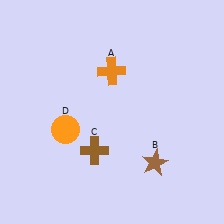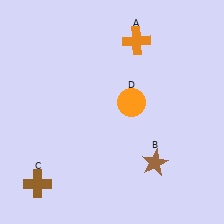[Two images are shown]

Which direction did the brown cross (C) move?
The brown cross (C) moved left.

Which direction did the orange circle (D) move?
The orange circle (D) moved right.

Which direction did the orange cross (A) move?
The orange cross (A) moved up.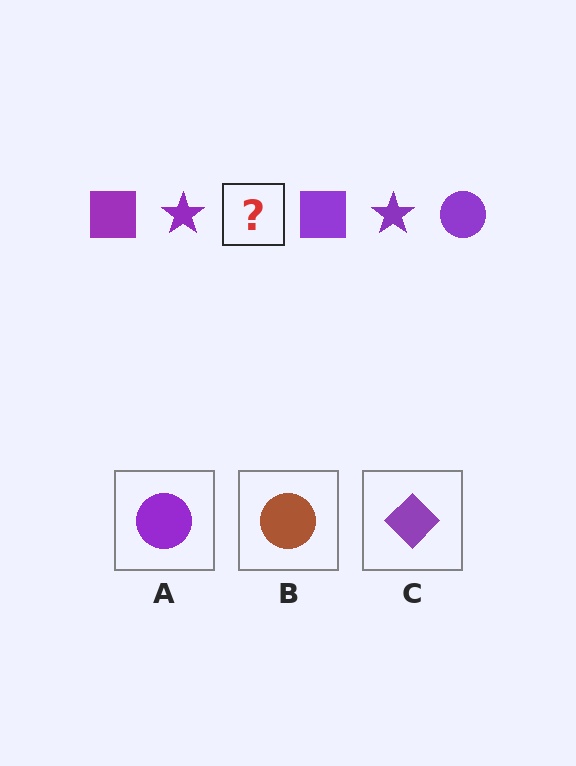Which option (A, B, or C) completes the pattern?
A.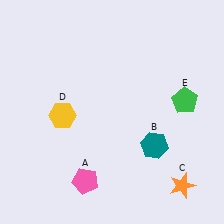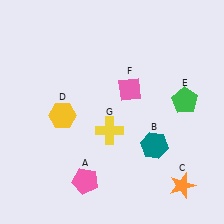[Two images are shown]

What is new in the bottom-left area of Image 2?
A yellow cross (G) was added in the bottom-left area of Image 2.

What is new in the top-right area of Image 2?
A pink diamond (F) was added in the top-right area of Image 2.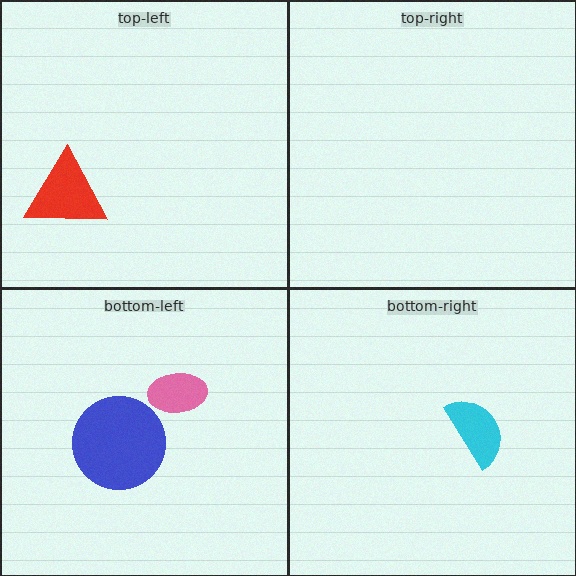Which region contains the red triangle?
The top-left region.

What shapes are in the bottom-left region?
The blue circle, the pink ellipse.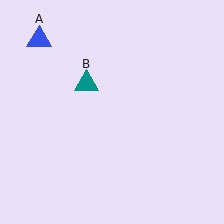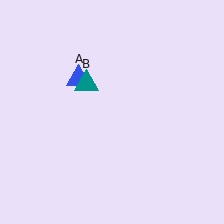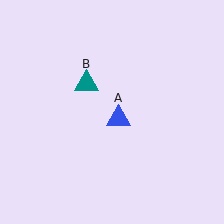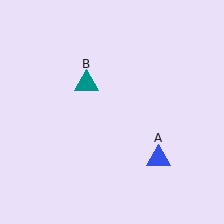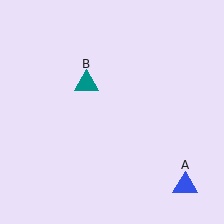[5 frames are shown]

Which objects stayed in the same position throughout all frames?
Teal triangle (object B) remained stationary.